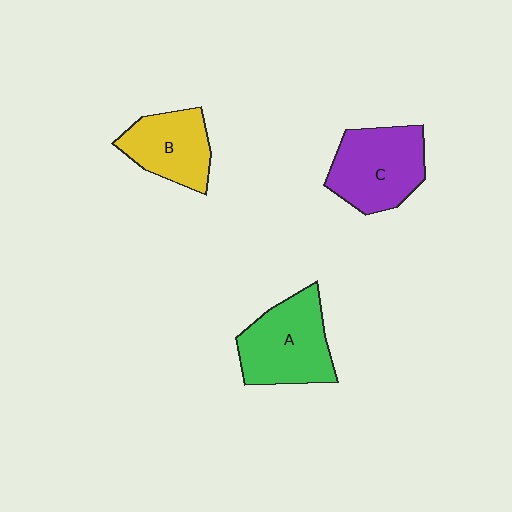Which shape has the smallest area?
Shape B (yellow).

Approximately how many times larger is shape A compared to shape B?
Approximately 1.3 times.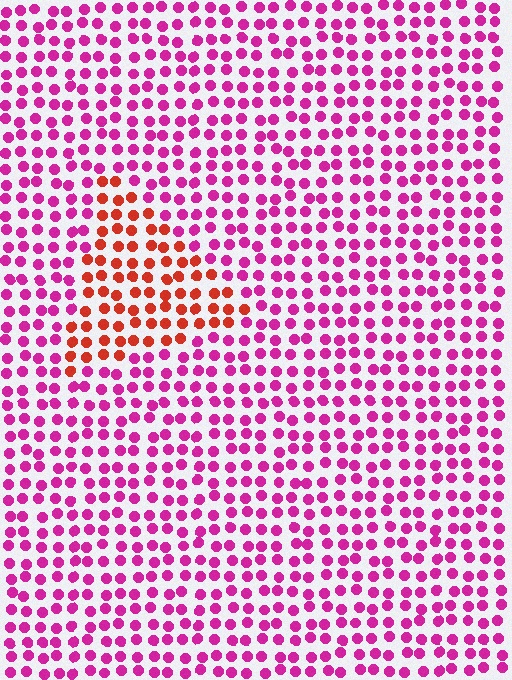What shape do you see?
I see a triangle.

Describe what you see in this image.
The image is filled with small magenta elements in a uniform arrangement. A triangle-shaped region is visible where the elements are tinted to a slightly different hue, forming a subtle color boundary.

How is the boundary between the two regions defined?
The boundary is defined purely by a slight shift in hue (about 48 degrees). Spacing, size, and orientation are identical on both sides.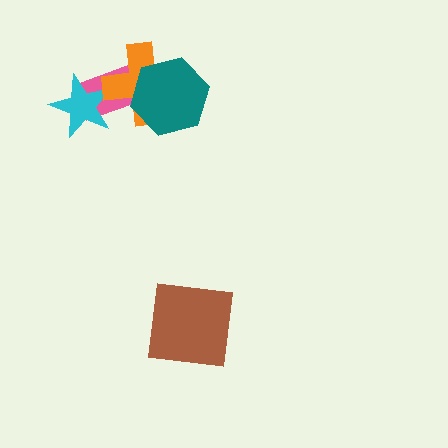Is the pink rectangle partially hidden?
Yes, it is partially covered by another shape.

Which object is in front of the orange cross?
The teal hexagon is in front of the orange cross.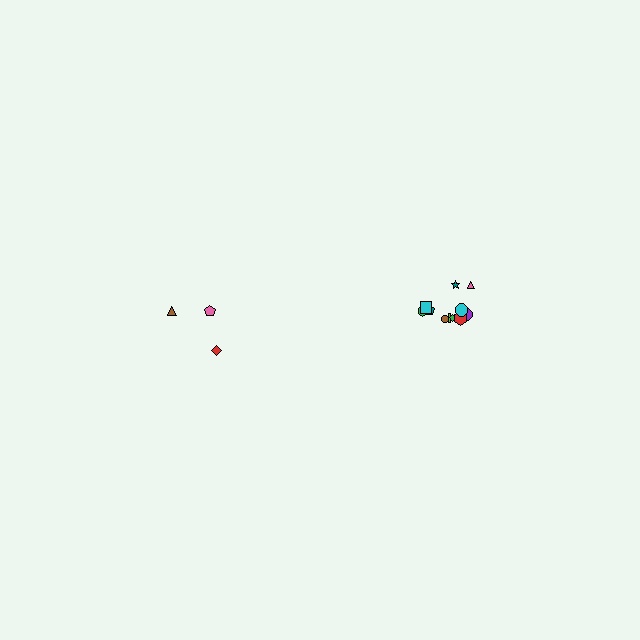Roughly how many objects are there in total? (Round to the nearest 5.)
Roughly 15 objects in total.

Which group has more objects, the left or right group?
The right group.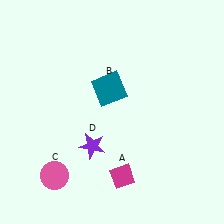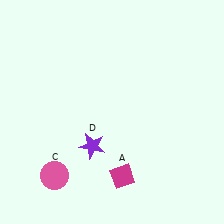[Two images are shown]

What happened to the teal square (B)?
The teal square (B) was removed in Image 2. It was in the top-left area of Image 1.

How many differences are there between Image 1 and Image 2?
There is 1 difference between the two images.